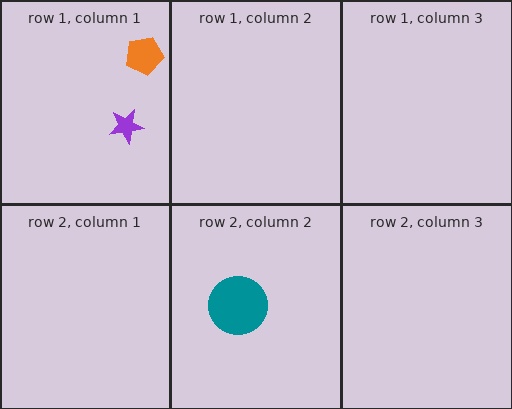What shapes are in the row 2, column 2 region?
The teal circle.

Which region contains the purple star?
The row 1, column 1 region.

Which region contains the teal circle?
The row 2, column 2 region.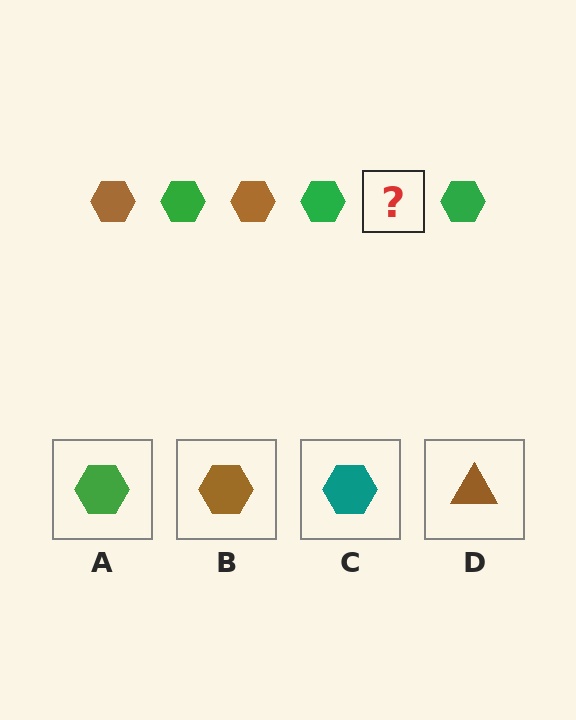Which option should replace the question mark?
Option B.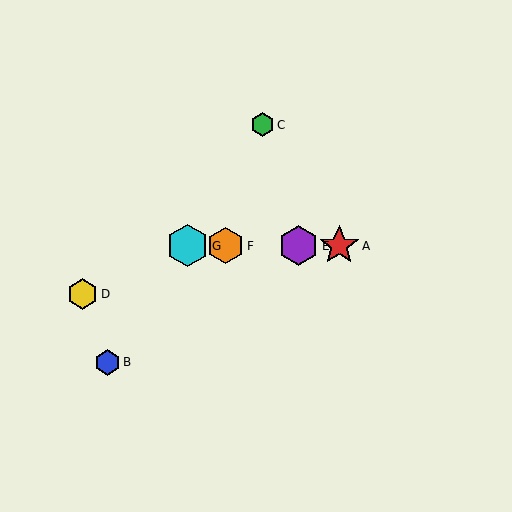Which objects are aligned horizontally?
Objects A, E, F, G are aligned horizontally.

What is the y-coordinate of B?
Object B is at y≈362.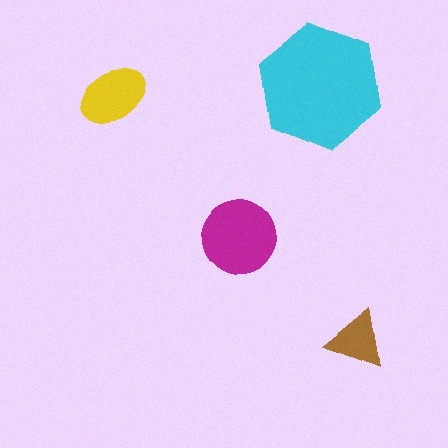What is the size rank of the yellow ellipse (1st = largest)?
3rd.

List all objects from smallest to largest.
The brown triangle, the yellow ellipse, the magenta circle, the cyan hexagon.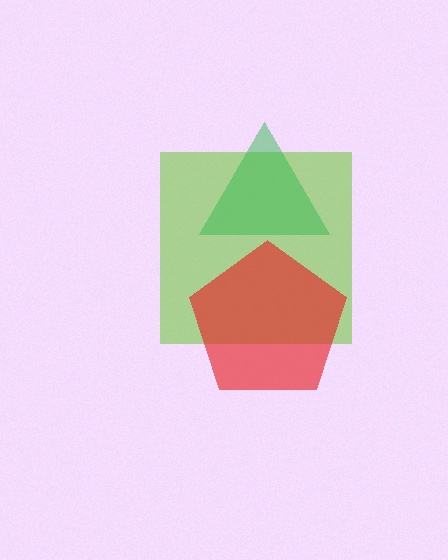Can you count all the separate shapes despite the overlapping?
Yes, there are 3 separate shapes.